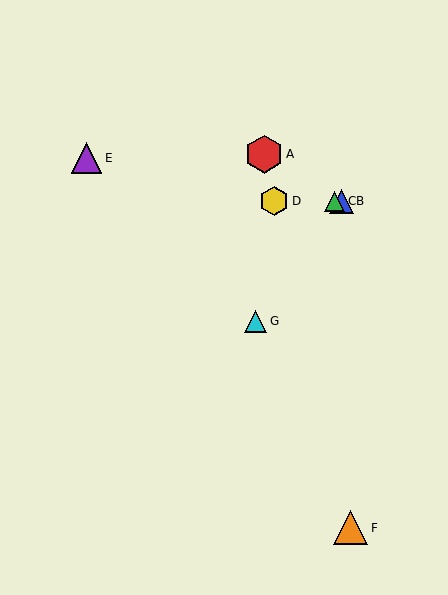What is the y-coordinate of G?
Object G is at y≈321.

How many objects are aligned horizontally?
3 objects (B, C, D) are aligned horizontally.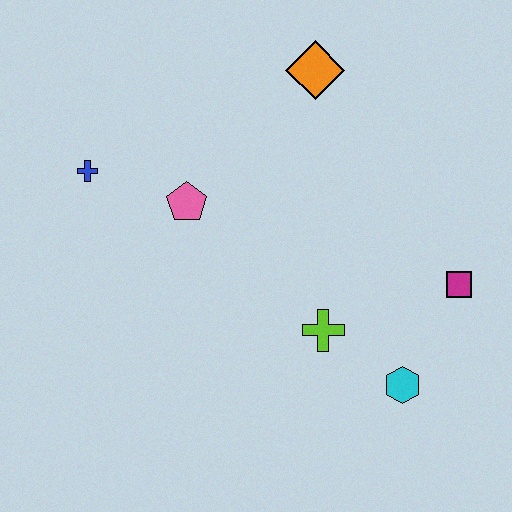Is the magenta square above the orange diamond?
No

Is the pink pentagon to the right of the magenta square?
No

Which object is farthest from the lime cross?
The blue cross is farthest from the lime cross.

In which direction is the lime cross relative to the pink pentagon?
The lime cross is to the right of the pink pentagon.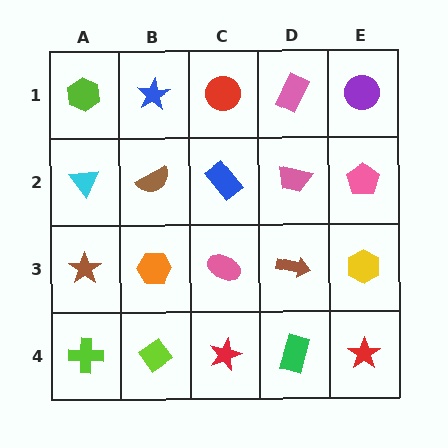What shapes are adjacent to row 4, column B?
An orange hexagon (row 3, column B), a lime cross (row 4, column A), a red star (row 4, column C).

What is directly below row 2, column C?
A pink ellipse.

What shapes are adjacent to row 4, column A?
A brown star (row 3, column A), a lime diamond (row 4, column B).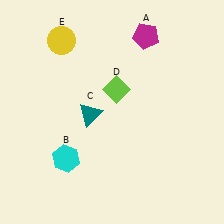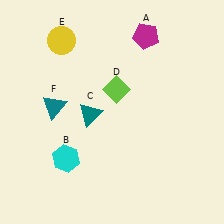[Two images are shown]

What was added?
A teal triangle (F) was added in Image 2.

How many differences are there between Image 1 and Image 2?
There is 1 difference between the two images.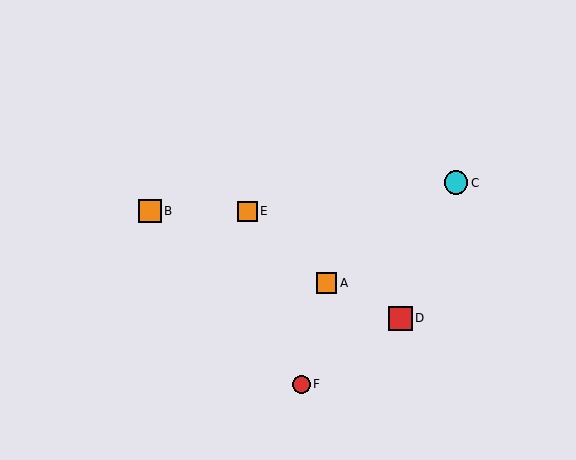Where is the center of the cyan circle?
The center of the cyan circle is at (456, 183).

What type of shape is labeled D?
Shape D is a red square.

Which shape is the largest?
The red square (labeled D) is the largest.